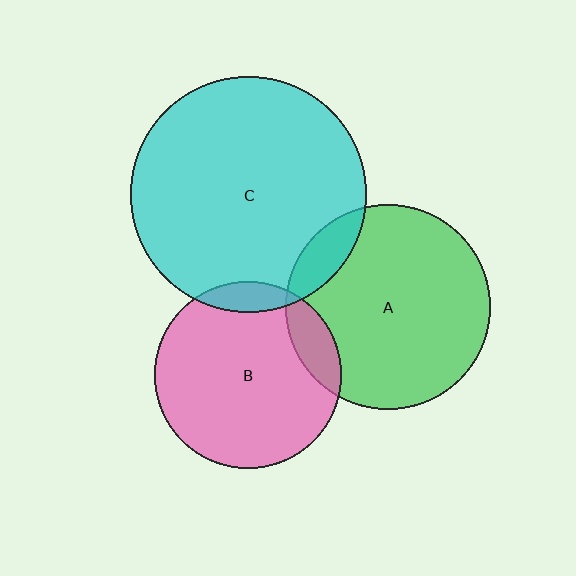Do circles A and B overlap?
Yes.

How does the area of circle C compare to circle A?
Approximately 1.3 times.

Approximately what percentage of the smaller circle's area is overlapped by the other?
Approximately 10%.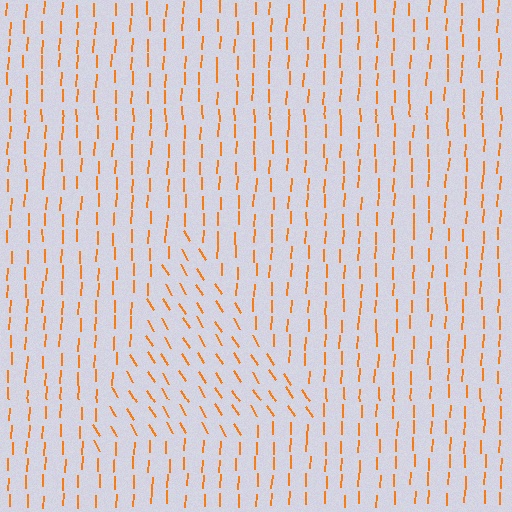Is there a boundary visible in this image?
Yes, there is a texture boundary formed by a change in line orientation.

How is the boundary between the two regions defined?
The boundary is defined purely by a change in line orientation (approximately 34 degrees difference). All lines are the same color and thickness.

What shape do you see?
I see a triangle.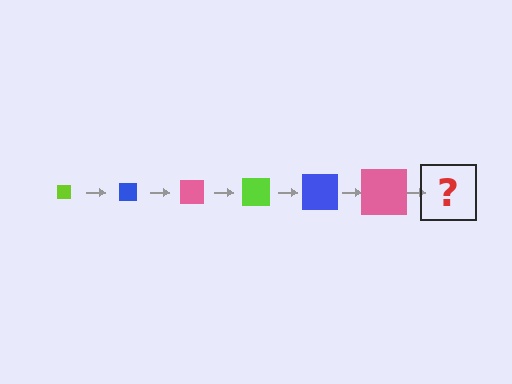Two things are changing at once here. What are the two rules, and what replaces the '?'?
The two rules are that the square grows larger each step and the color cycles through lime, blue, and pink. The '?' should be a lime square, larger than the previous one.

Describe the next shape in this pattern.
It should be a lime square, larger than the previous one.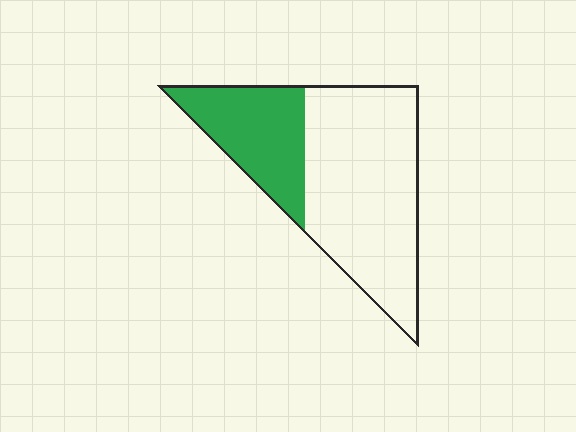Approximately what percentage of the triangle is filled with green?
Approximately 30%.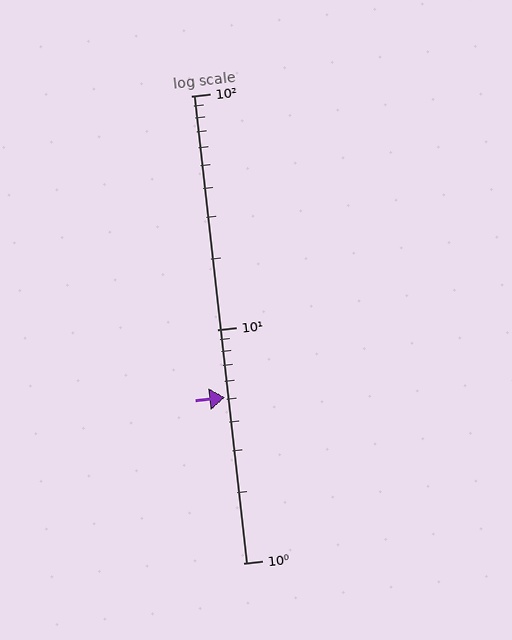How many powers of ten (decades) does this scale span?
The scale spans 2 decades, from 1 to 100.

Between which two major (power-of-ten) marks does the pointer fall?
The pointer is between 1 and 10.